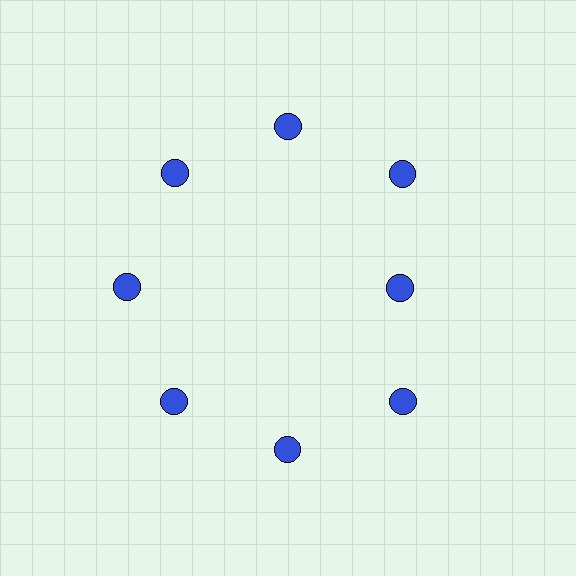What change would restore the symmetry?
The symmetry would be restored by moving it outward, back onto the ring so that all 8 circles sit at equal angles and equal distance from the center.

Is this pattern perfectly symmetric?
No. The 8 blue circles are arranged in a ring, but one element near the 3 o'clock position is pulled inward toward the center, breaking the 8-fold rotational symmetry.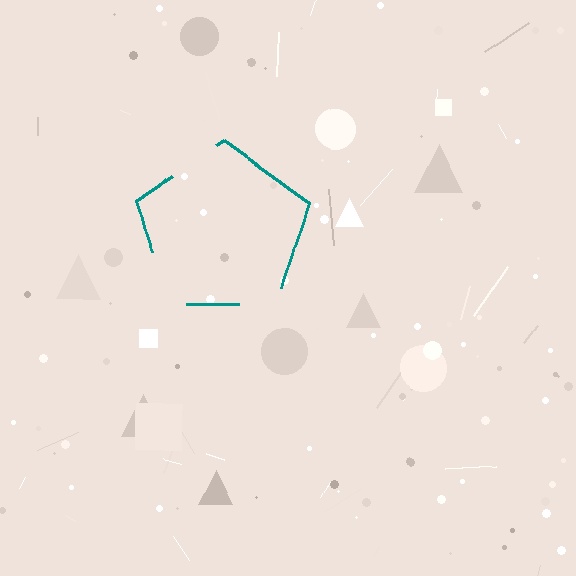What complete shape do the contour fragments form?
The contour fragments form a pentagon.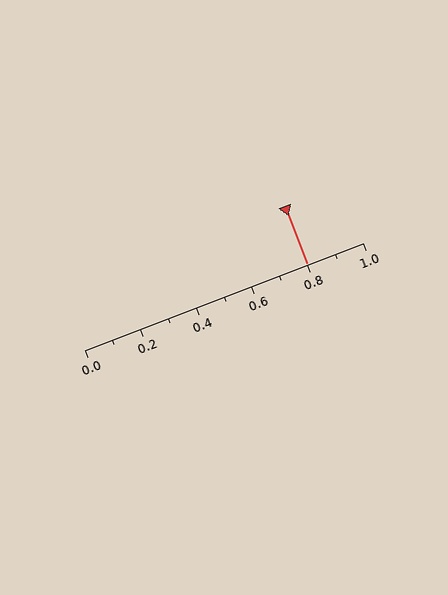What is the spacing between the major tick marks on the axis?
The major ticks are spaced 0.2 apart.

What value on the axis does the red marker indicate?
The marker indicates approximately 0.8.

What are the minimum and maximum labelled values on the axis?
The axis runs from 0.0 to 1.0.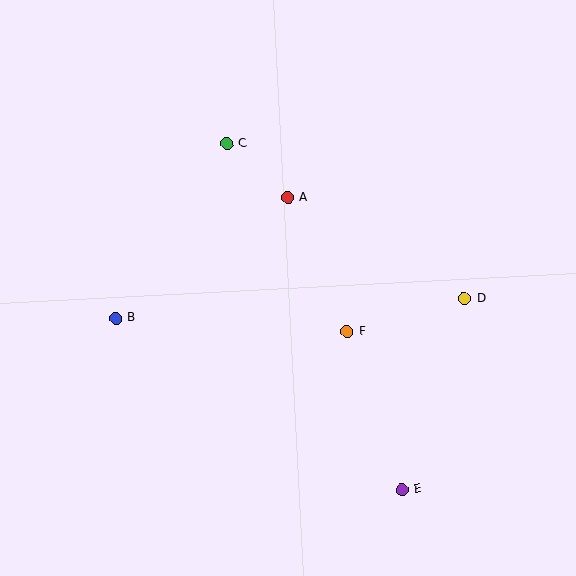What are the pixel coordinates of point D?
Point D is at (465, 299).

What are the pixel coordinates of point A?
Point A is at (287, 198).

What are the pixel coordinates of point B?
Point B is at (116, 318).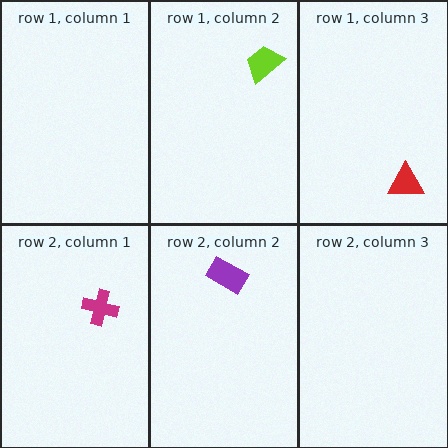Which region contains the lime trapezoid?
The row 1, column 2 region.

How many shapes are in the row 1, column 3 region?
1.